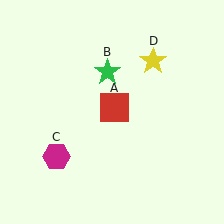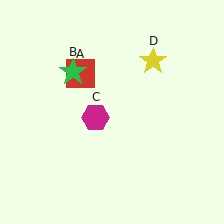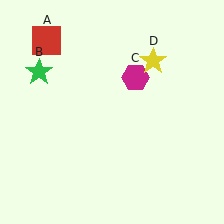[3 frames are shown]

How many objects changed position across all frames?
3 objects changed position: red square (object A), green star (object B), magenta hexagon (object C).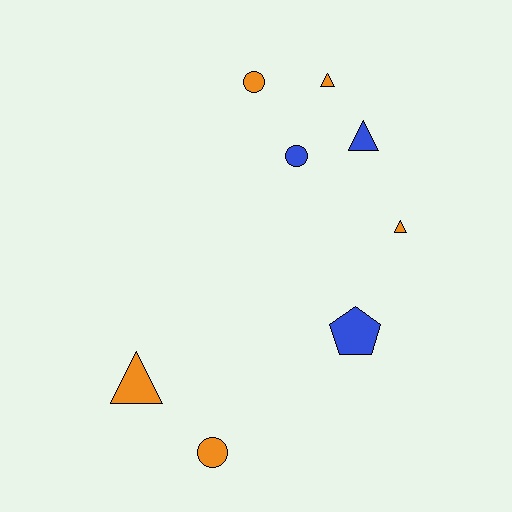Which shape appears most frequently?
Triangle, with 4 objects.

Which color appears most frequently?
Orange, with 5 objects.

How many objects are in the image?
There are 8 objects.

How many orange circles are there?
There are 2 orange circles.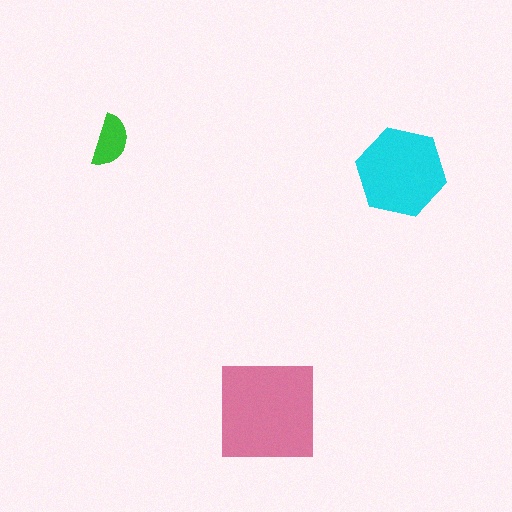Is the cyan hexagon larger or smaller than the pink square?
Smaller.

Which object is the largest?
The pink square.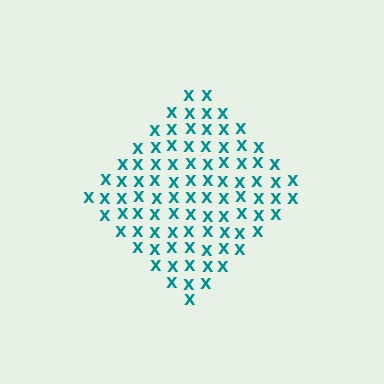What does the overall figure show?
The overall figure shows a diamond.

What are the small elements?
The small elements are letter X's.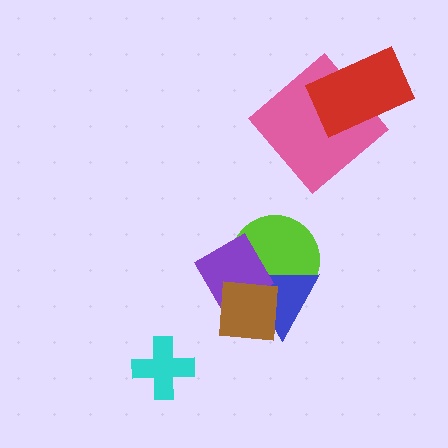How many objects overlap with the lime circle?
3 objects overlap with the lime circle.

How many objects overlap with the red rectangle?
1 object overlaps with the red rectangle.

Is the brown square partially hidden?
No, no other shape covers it.